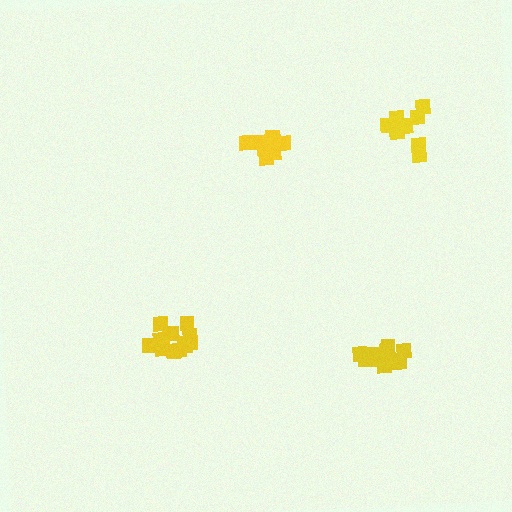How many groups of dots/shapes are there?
There are 4 groups.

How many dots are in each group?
Group 1: 11 dots, Group 2: 13 dots, Group 3: 10 dots, Group 4: 8 dots (42 total).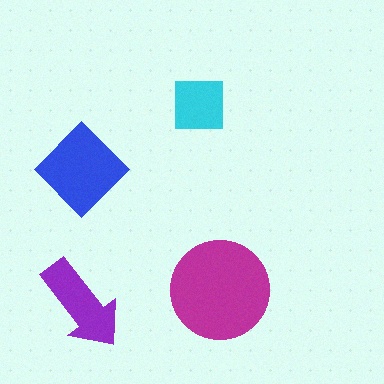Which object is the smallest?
The cyan square.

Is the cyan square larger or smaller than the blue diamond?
Smaller.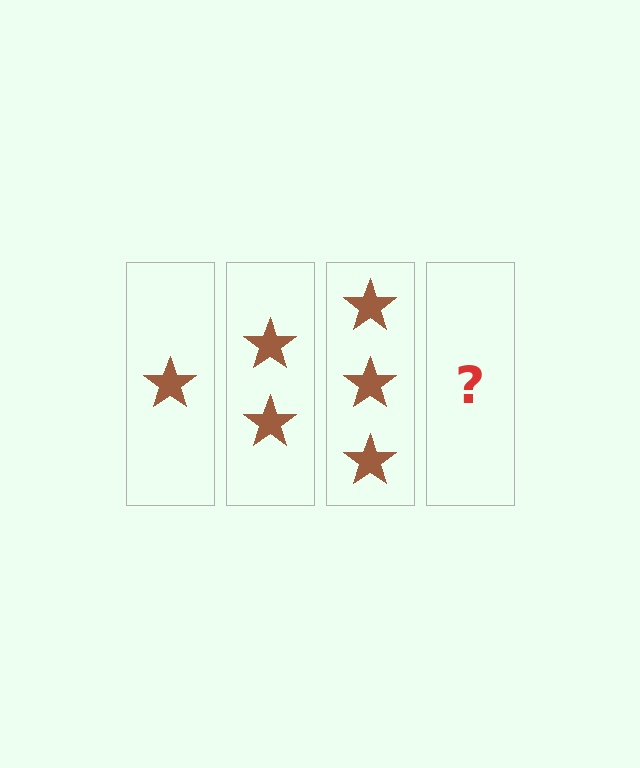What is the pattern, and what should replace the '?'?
The pattern is that each step adds one more star. The '?' should be 4 stars.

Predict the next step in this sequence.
The next step is 4 stars.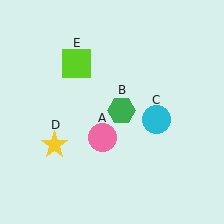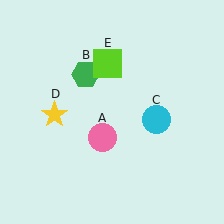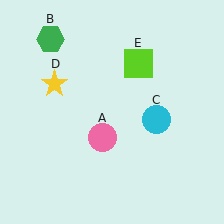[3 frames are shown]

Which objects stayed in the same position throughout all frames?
Pink circle (object A) and cyan circle (object C) remained stationary.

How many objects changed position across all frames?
3 objects changed position: green hexagon (object B), yellow star (object D), lime square (object E).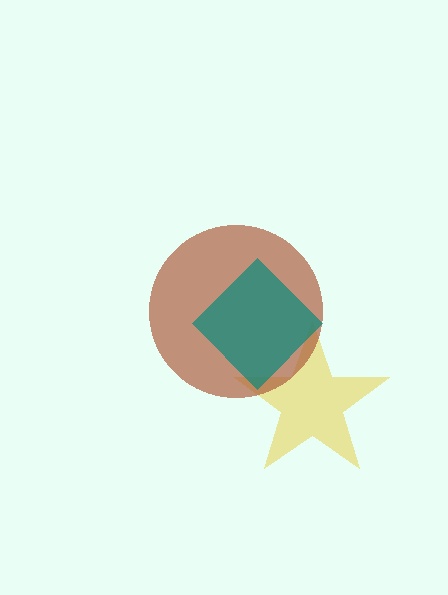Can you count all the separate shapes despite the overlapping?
Yes, there are 3 separate shapes.